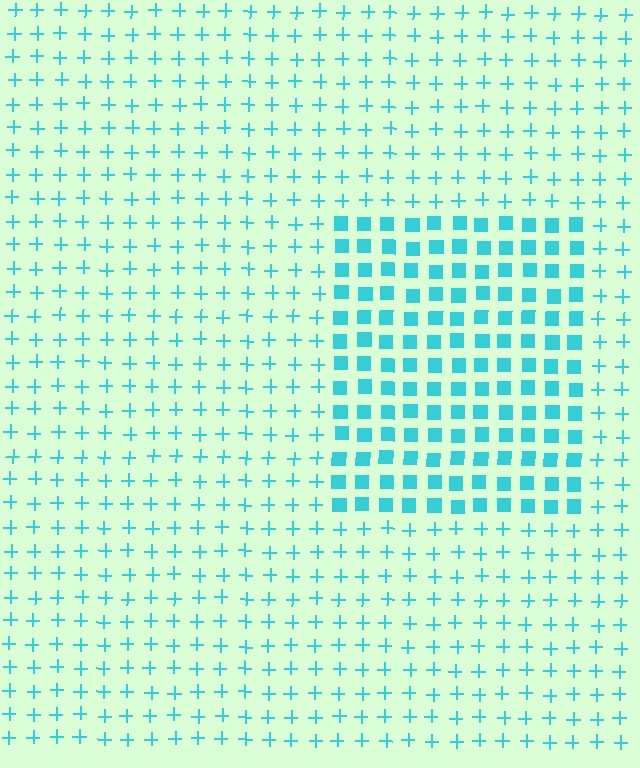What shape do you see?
I see a rectangle.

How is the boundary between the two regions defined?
The boundary is defined by a change in element shape: squares inside vs. plus signs outside. All elements share the same color and spacing.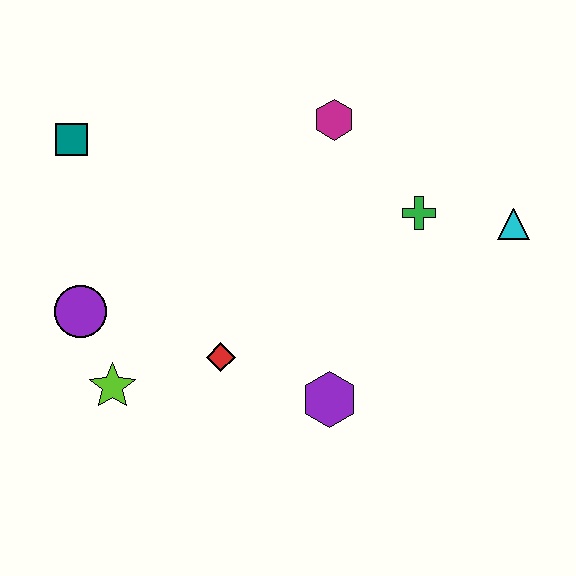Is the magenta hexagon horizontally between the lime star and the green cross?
Yes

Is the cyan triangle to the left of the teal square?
No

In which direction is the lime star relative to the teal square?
The lime star is below the teal square.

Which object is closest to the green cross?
The cyan triangle is closest to the green cross.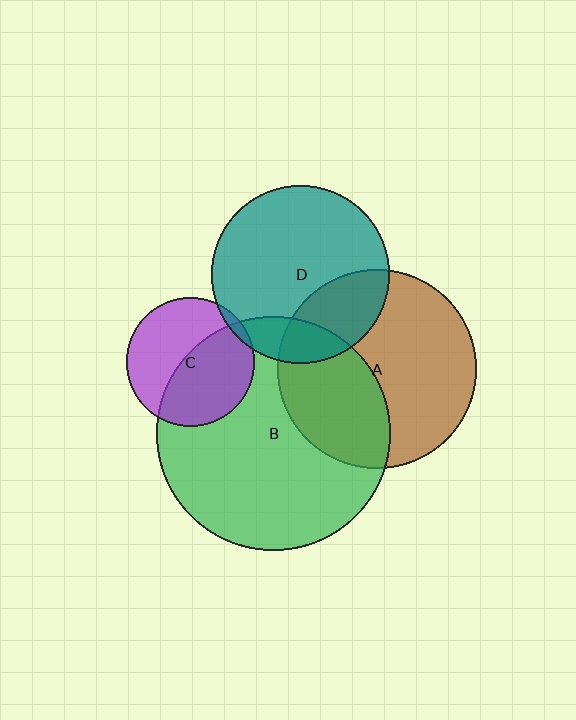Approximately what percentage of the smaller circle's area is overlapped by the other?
Approximately 40%.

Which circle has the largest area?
Circle B (green).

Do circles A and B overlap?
Yes.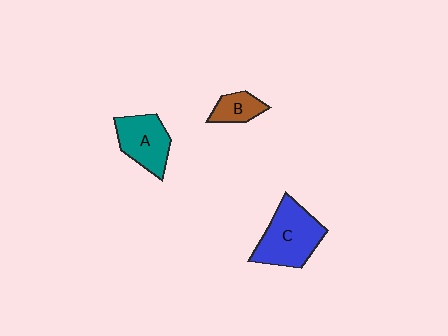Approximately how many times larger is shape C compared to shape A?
Approximately 1.3 times.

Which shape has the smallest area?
Shape B (brown).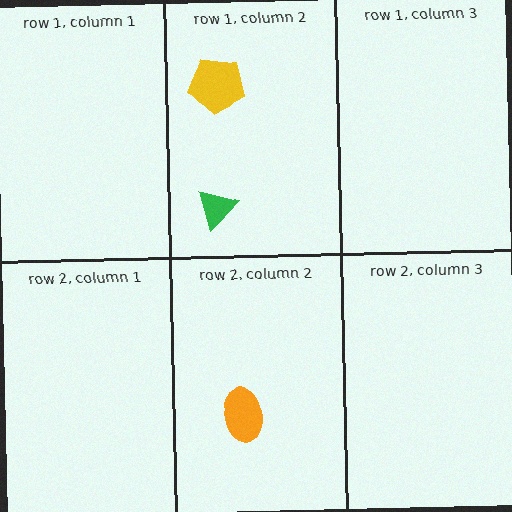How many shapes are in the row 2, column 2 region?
1.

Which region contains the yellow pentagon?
The row 1, column 2 region.